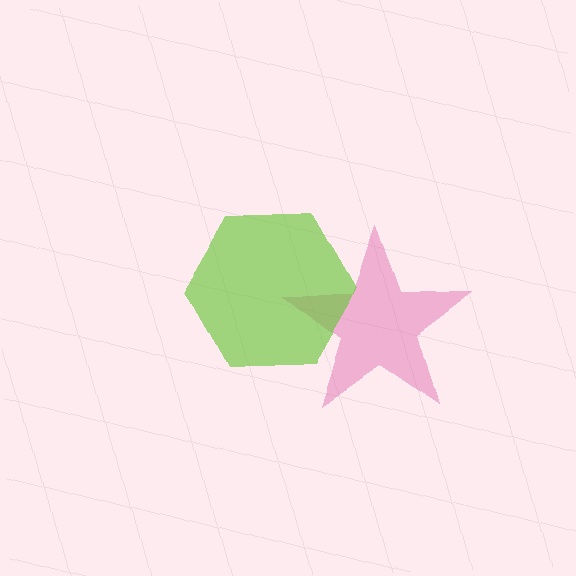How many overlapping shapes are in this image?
There are 2 overlapping shapes in the image.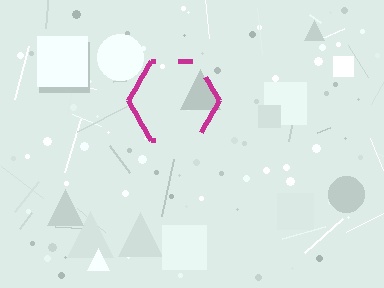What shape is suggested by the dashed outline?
The dashed outline suggests a hexagon.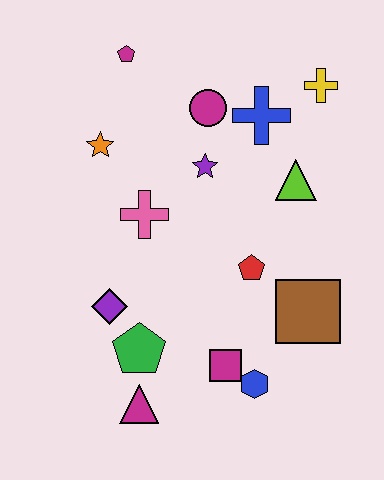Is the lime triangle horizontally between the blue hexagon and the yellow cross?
Yes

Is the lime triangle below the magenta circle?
Yes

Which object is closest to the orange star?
The pink cross is closest to the orange star.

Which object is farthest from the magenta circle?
The magenta triangle is farthest from the magenta circle.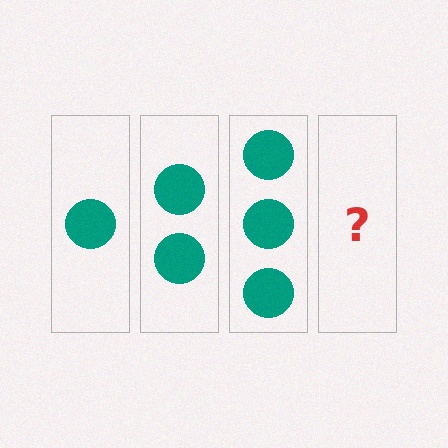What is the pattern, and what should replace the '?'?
The pattern is that each step adds one more circle. The '?' should be 4 circles.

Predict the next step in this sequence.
The next step is 4 circles.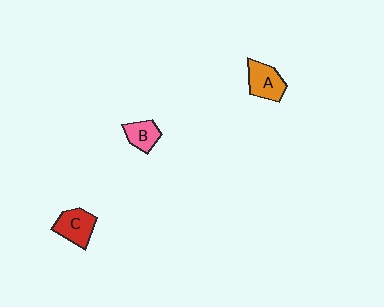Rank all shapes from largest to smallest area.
From largest to smallest: C (red), A (orange), B (pink).